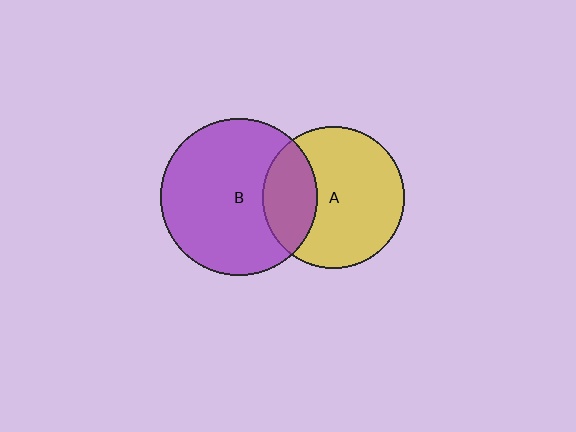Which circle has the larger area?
Circle B (purple).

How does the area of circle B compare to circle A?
Approximately 1.2 times.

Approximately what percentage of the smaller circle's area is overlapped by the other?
Approximately 30%.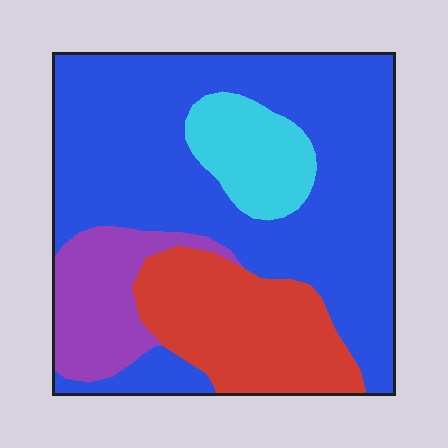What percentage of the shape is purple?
Purple takes up about one eighth (1/8) of the shape.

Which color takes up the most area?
Blue, at roughly 60%.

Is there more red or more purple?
Red.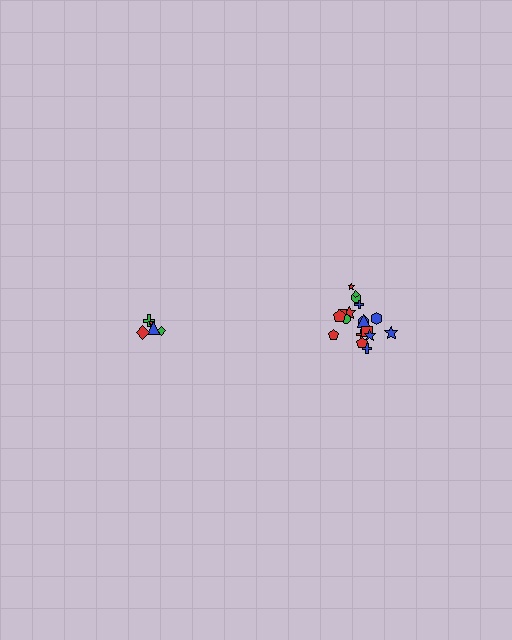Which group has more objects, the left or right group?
The right group.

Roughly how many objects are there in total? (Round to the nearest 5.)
Roughly 25 objects in total.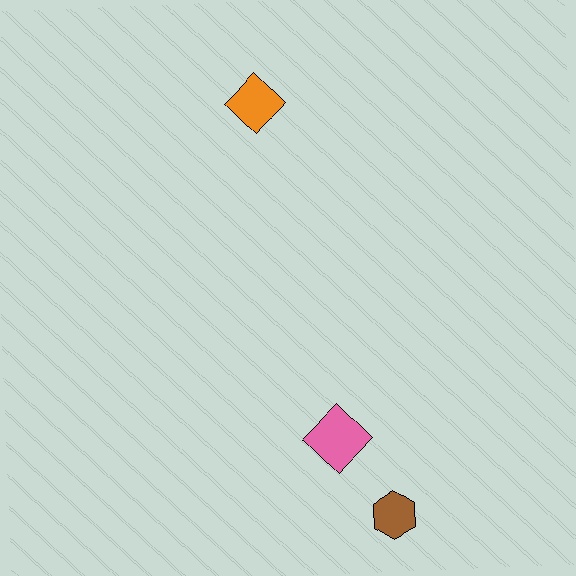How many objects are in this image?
There are 3 objects.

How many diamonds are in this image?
There are 2 diamonds.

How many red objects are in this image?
There are no red objects.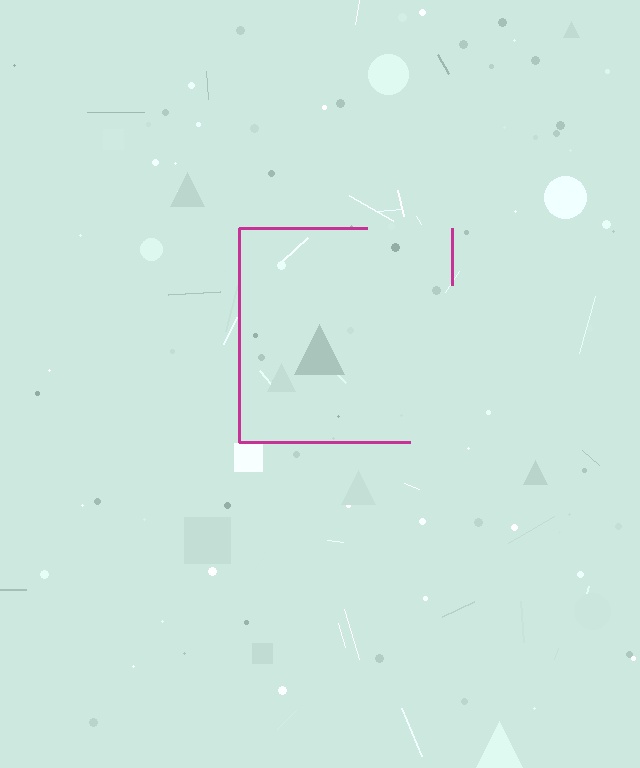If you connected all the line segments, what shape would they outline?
They would outline a square.